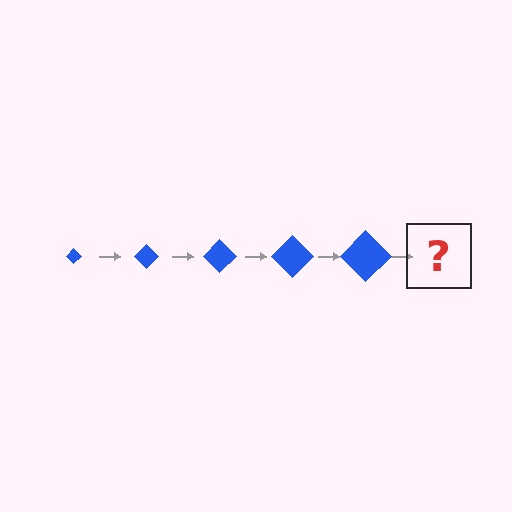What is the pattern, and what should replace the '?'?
The pattern is that the diamond gets progressively larger each step. The '?' should be a blue diamond, larger than the previous one.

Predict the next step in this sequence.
The next step is a blue diamond, larger than the previous one.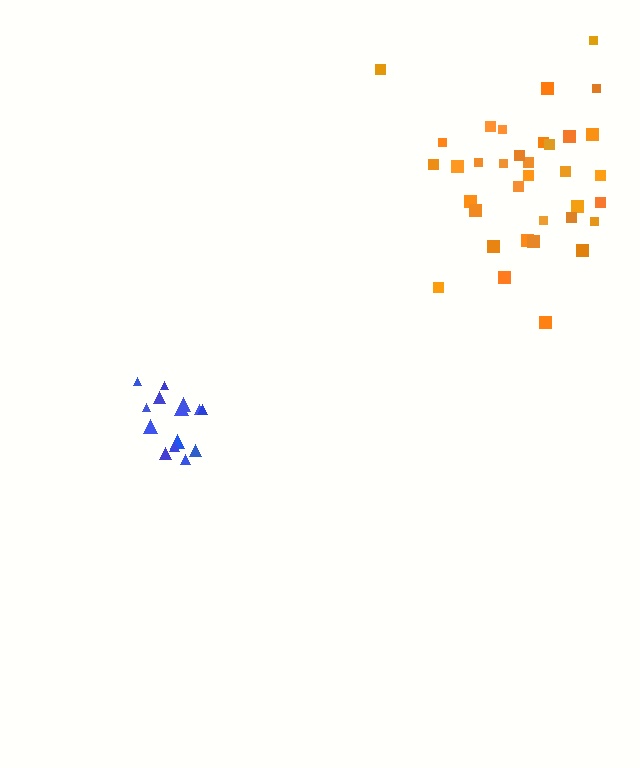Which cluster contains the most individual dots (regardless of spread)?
Orange (35).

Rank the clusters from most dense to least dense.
blue, orange.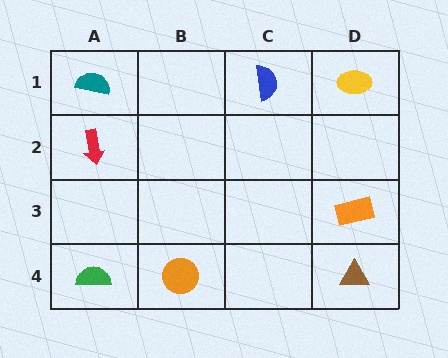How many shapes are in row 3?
1 shape.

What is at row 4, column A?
A green semicircle.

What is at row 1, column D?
A yellow ellipse.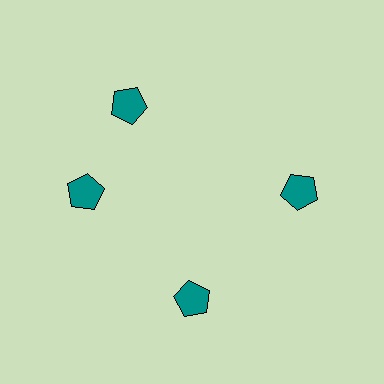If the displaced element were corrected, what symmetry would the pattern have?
It would have 4-fold rotational symmetry — the pattern would map onto itself every 90 degrees.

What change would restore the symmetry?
The symmetry would be restored by rotating it back into even spacing with its neighbors so that all 4 pentagons sit at equal angles and equal distance from the center.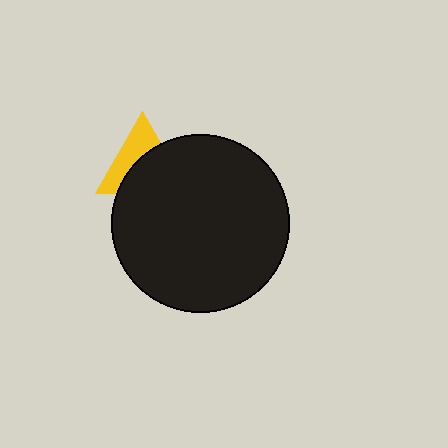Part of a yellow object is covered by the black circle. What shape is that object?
It is a triangle.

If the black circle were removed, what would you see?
You would see the complete yellow triangle.